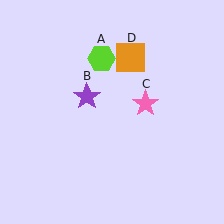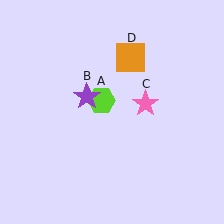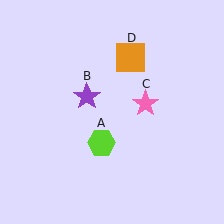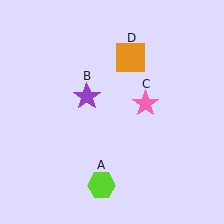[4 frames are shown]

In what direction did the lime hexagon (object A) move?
The lime hexagon (object A) moved down.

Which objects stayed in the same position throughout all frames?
Purple star (object B) and pink star (object C) and orange square (object D) remained stationary.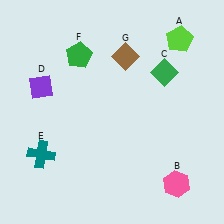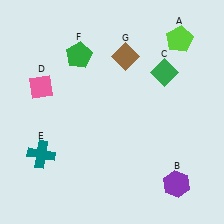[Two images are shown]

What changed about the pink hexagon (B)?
In Image 1, B is pink. In Image 2, it changed to purple.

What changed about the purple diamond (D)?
In Image 1, D is purple. In Image 2, it changed to pink.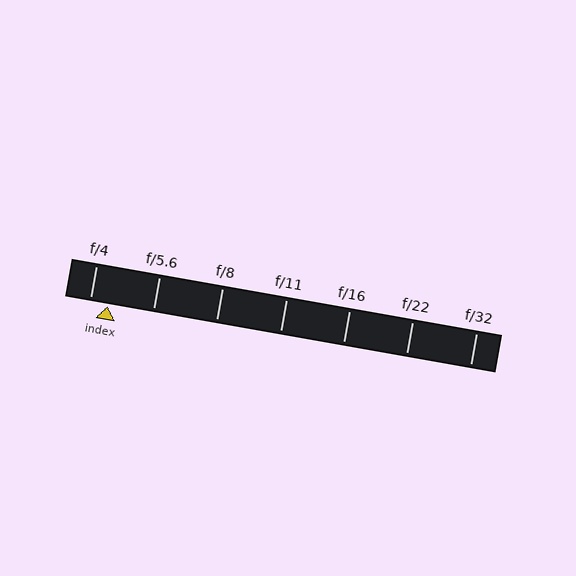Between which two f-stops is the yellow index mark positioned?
The index mark is between f/4 and f/5.6.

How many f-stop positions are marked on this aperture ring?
There are 7 f-stop positions marked.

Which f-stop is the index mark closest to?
The index mark is closest to f/4.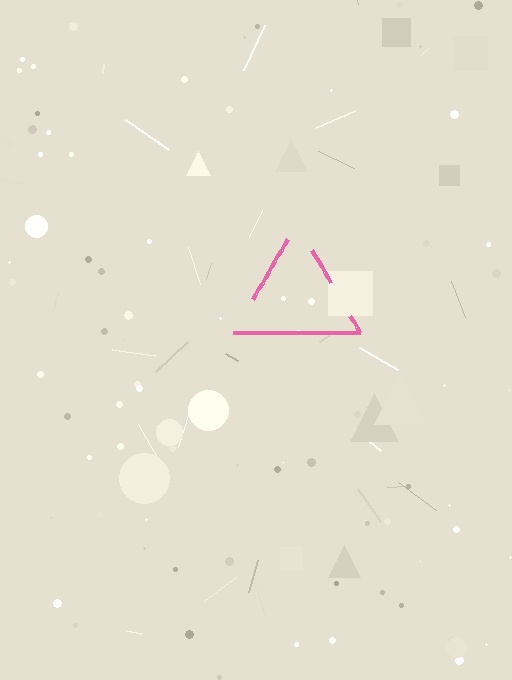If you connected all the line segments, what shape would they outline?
They would outline a triangle.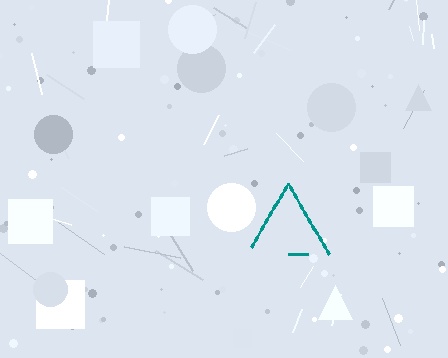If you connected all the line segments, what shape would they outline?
They would outline a triangle.